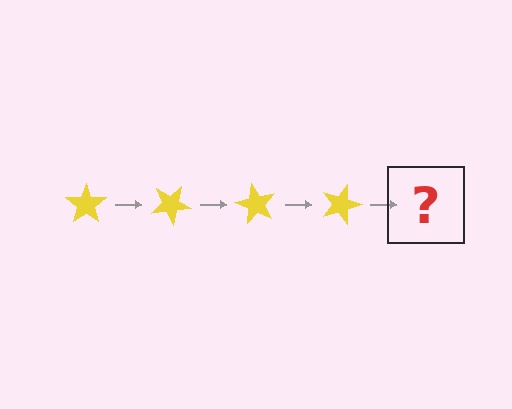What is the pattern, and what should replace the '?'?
The pattern is that the star rotates 30 degrees each step. The '?' should be a yellow star rotated 120 degrees.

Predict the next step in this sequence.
The next step is a yellow star rotated 120 degrees.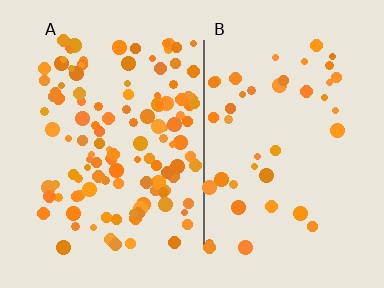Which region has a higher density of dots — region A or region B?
A (the left).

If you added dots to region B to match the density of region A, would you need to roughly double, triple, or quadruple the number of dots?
Approximately triple.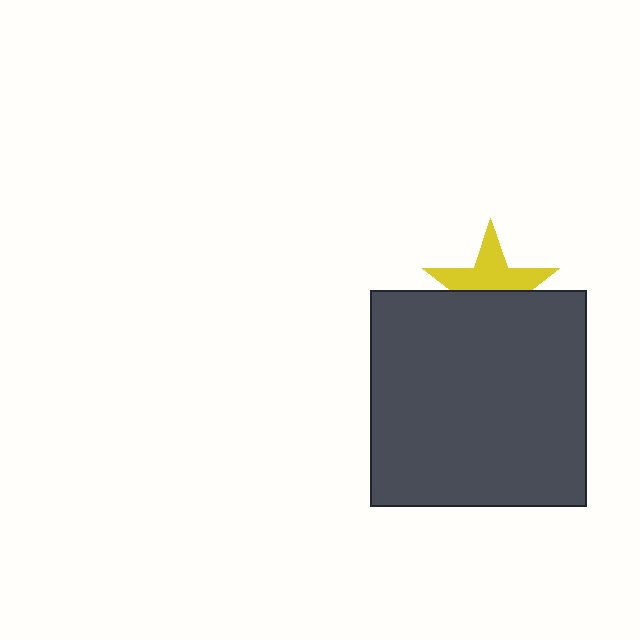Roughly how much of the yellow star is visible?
About half of it is visible (roughly 53%).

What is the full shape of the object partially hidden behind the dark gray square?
The partially hidden object is a yellow star.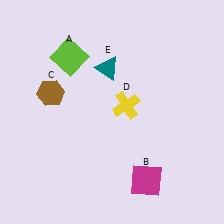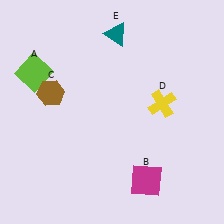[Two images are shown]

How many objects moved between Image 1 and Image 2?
3 objects moved between the two images.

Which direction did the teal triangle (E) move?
The teal triangle (E) moved up.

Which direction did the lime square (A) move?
The lime square (A) moved left.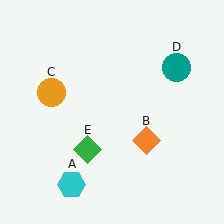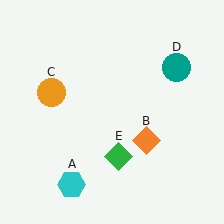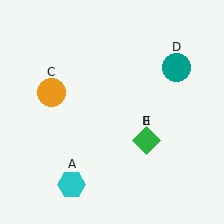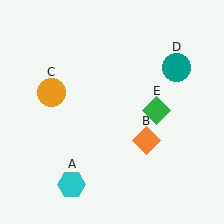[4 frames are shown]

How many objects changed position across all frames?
1 object changed position: green diamond (object E).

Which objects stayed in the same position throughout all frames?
Cyan hexagon (object A) and orange diamond (object B) and orange circle (object C) and teal circle (object D) remained stationary.